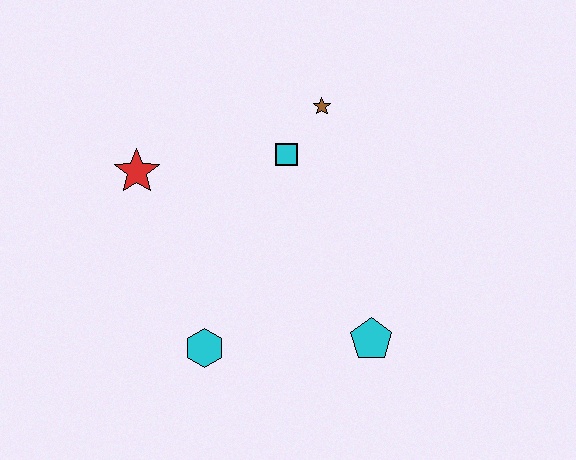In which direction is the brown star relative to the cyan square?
The brown star is above the cyan square.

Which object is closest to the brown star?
The cyan square is closest to the brown star.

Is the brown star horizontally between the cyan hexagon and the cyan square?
No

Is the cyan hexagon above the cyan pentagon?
No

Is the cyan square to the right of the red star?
Yes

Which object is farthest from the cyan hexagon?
The brown star is farthest from the cyan hexagon.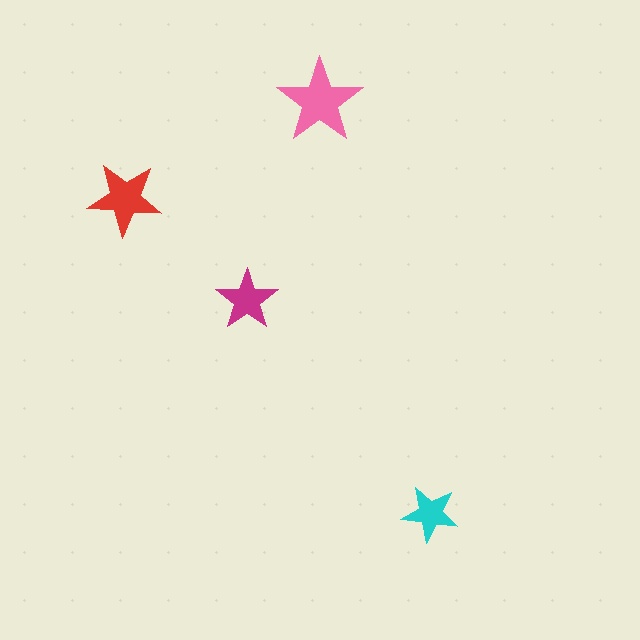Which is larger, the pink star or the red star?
The pink one.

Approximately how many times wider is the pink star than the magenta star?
About 1.5 times wider.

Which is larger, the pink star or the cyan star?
The pink one.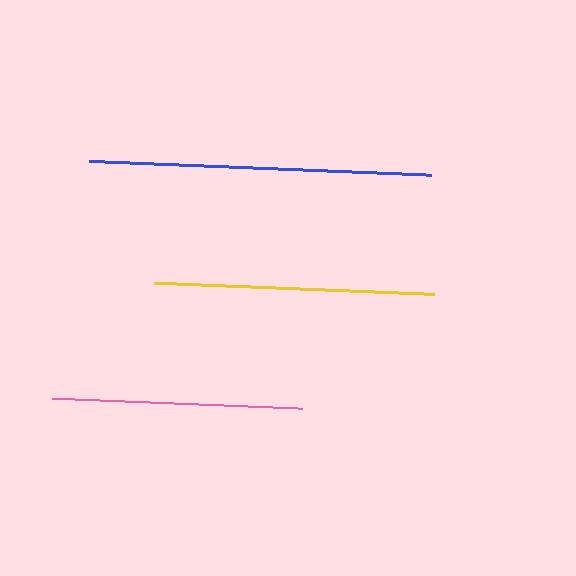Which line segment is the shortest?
The pink line is the shortest at approximately 251 pixels.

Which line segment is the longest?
The blue line is the longest at approximately 342 pixels.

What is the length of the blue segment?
The blue segment is approximately 342 pixels long.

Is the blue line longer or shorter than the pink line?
The blue line is longer than the pink line.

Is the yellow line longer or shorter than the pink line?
The yellow line is longer than the pink line.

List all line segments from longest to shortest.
From longest to shortest: blue, yellow, pink.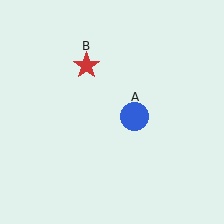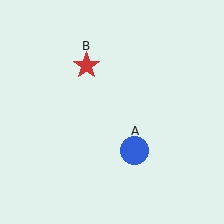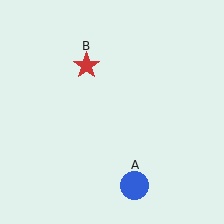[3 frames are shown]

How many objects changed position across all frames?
1 object changed position: blue circle (object A).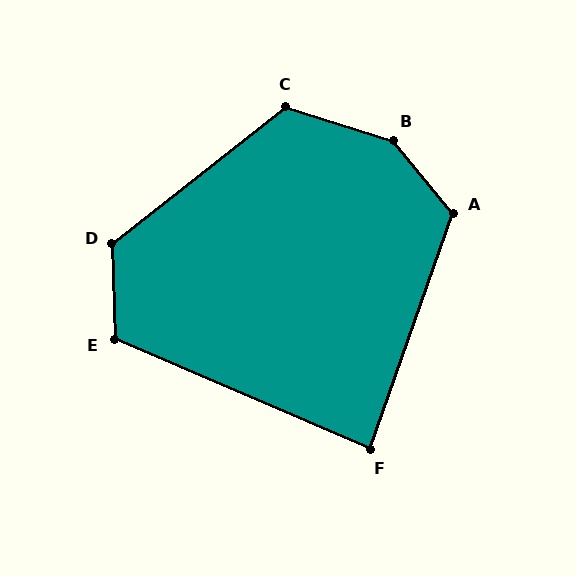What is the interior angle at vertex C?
Approximately 124 degrees (obtuse).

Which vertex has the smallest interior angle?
F, at approximately 86 degrees.